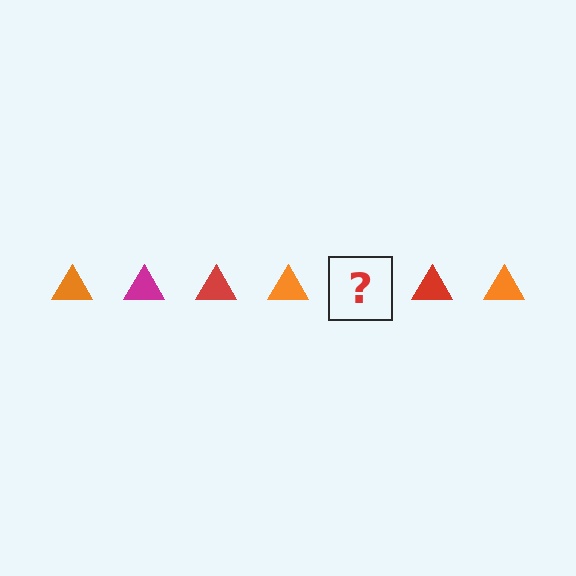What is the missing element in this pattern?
The missing element is a magenta triangle.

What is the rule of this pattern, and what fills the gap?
The rule is that the pattern cycles through orange, magenta, red triangles. The gap should be filled with a magenta triangle.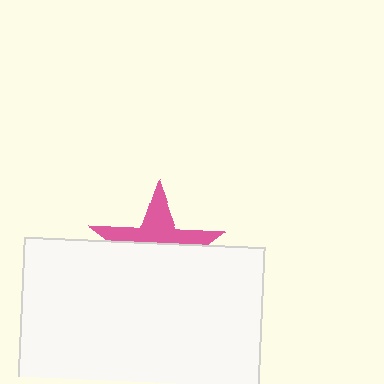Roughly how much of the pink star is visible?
A small part of it is visible (roughly 41%).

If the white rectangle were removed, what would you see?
You would see the complete pink star.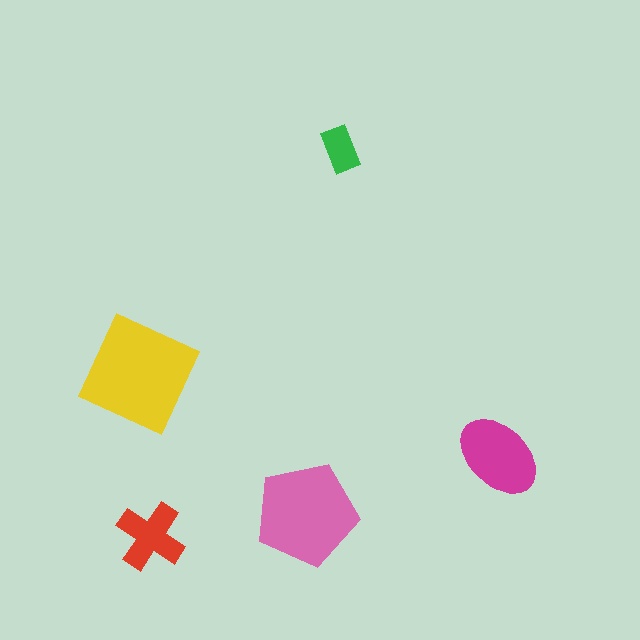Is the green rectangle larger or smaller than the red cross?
Smaller.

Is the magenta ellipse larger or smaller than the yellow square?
Smaller.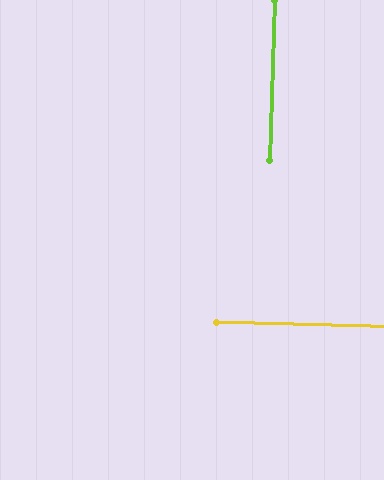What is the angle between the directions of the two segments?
Approximately 90 degrees.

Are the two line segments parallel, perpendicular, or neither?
Perpendicular — they meet at approximately 90°.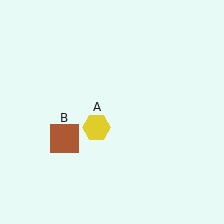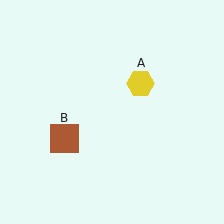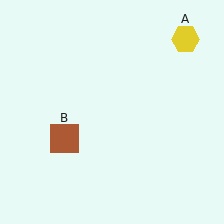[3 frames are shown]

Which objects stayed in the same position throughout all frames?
Brown square (object B) remained stationary.